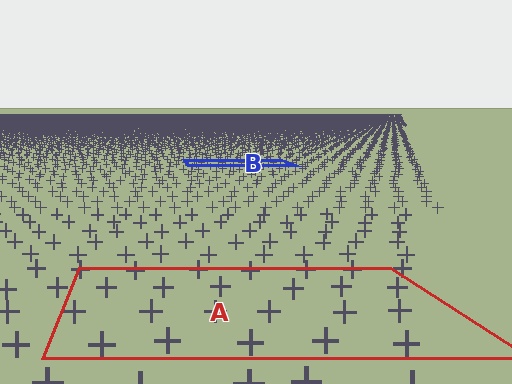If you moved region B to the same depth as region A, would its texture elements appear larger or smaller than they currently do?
They would appear larger. At a closer depth, the same texture elements are projected at a bigger on-screen size.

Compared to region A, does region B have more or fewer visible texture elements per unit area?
Region B has more texture elements per unit area — they are packed more densely because it is farther away.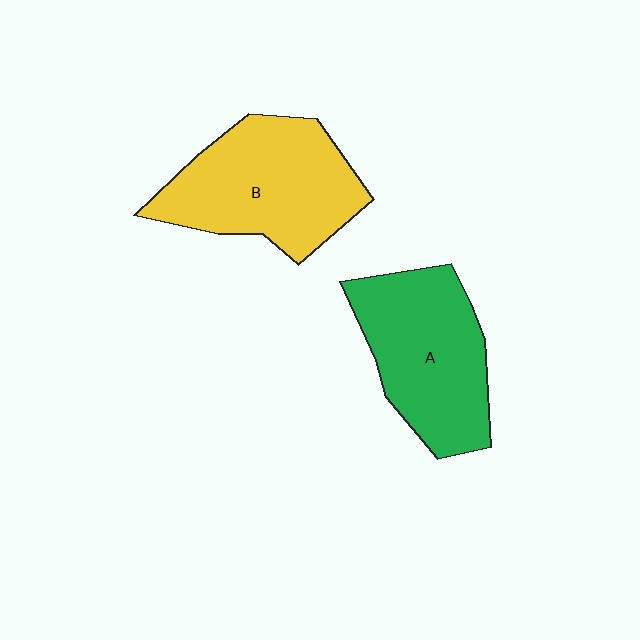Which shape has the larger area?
Shape B (yellow).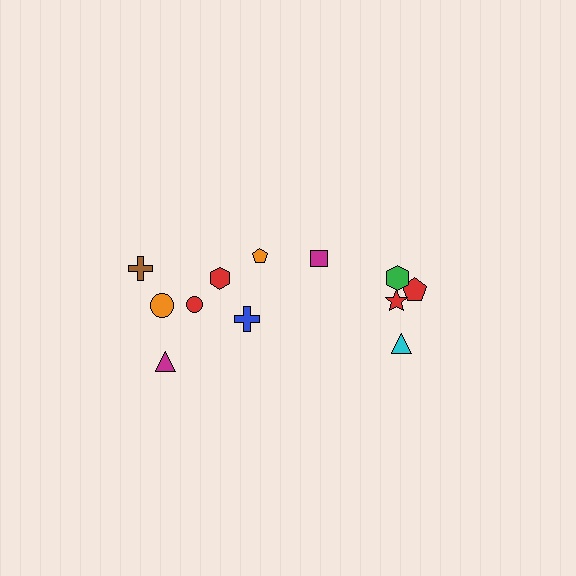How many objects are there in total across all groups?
There are 12 objects.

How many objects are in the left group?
There are 7 objects.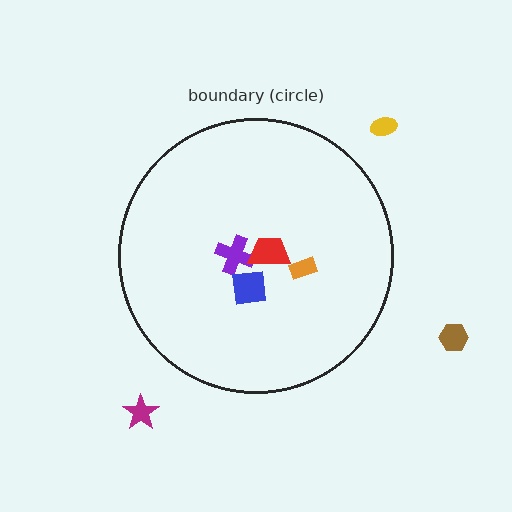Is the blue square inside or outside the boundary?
Inside.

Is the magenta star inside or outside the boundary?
Outside.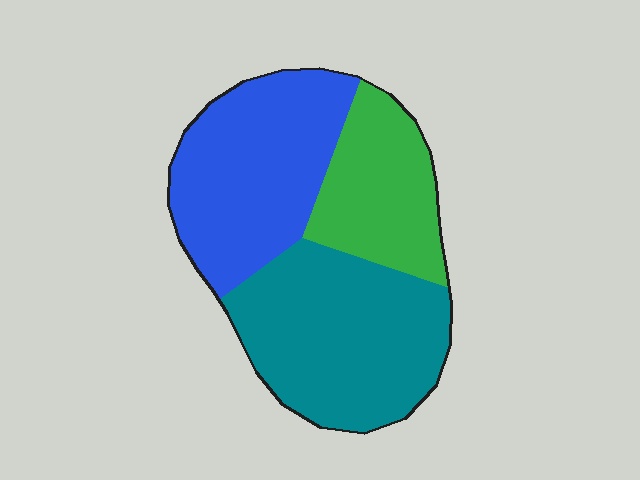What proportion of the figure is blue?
Blue covers roughly 35% of the figure.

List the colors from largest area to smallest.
From largest to smallest: teal, blue, green.